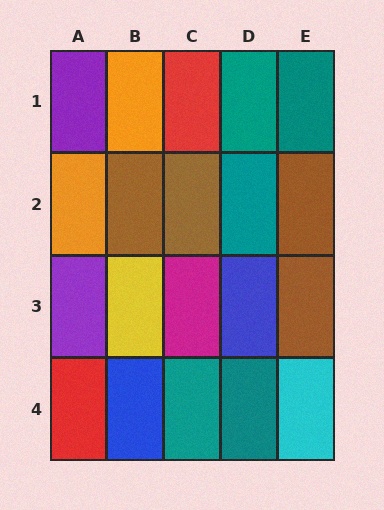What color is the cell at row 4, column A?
Red.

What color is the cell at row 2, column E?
Brown.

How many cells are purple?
2 cells are purple.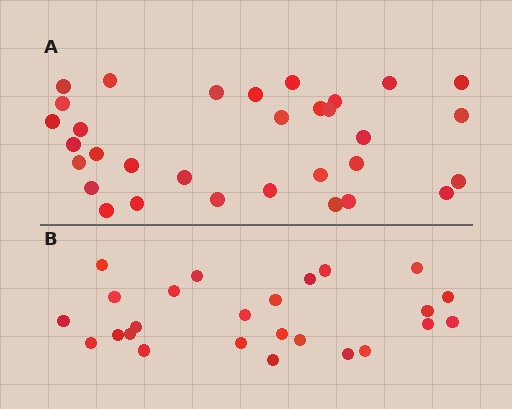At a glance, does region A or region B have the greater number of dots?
Region A (the top region) has more dots.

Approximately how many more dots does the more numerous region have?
Region A has roughly 8 or so more dots than region B.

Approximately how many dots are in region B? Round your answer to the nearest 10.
About 20 dots. (The exact count is 25, which rounds to 20.)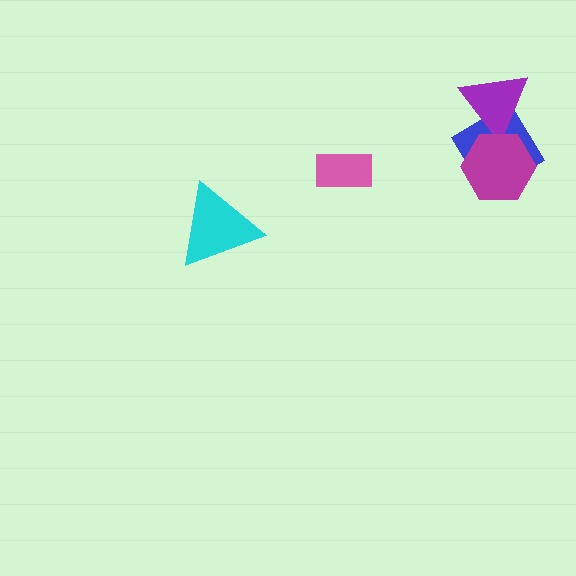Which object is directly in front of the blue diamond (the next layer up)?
The purple triangle is directly in front of the blue diamond.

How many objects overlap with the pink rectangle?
0 objects overlap with the pink rectangle.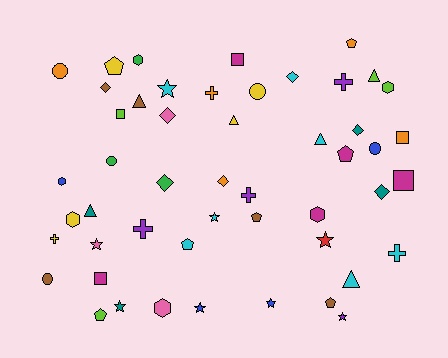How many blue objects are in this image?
There are 4 blue objects.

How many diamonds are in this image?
There are 7 diamonds.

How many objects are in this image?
There are 50 objects.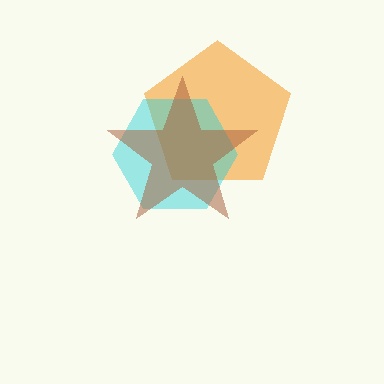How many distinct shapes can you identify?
There are 3 distinct shapes: an orange pentagon, a cyan hexagon, a brown star.